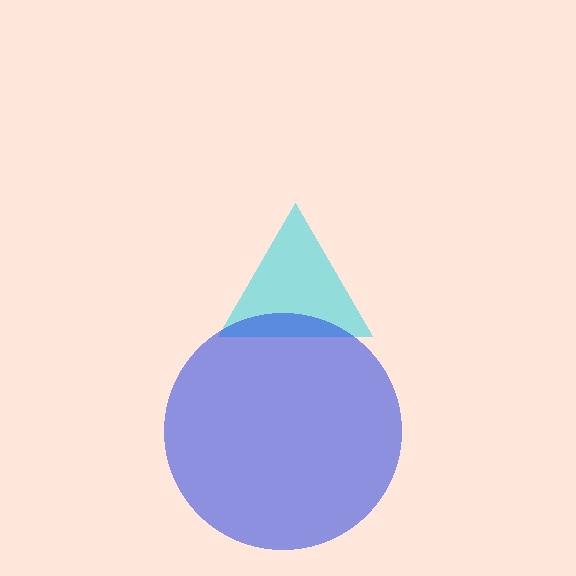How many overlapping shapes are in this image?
There are 2 overlapping shapes in the image.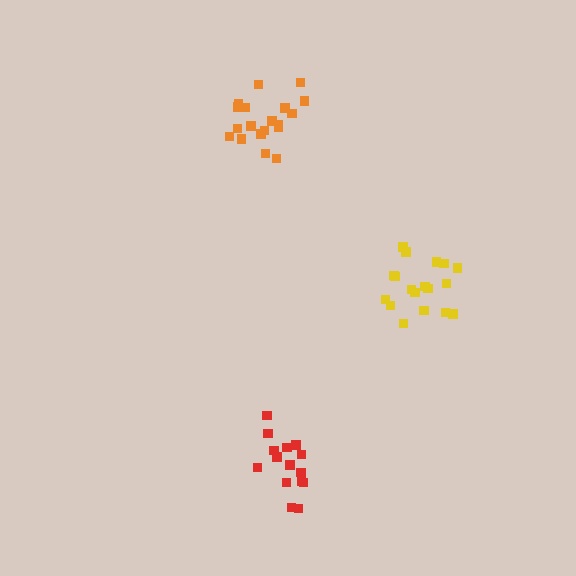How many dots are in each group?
Group 1: 15 dots, Group 2: 19 dots, Group 3: 18 dots (52 total).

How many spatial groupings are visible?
There are 3 spatial groupings.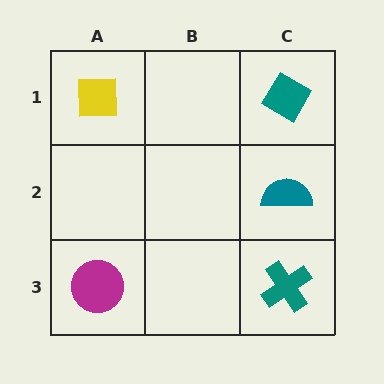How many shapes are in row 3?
2 shapes.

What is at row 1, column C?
A teal diamond.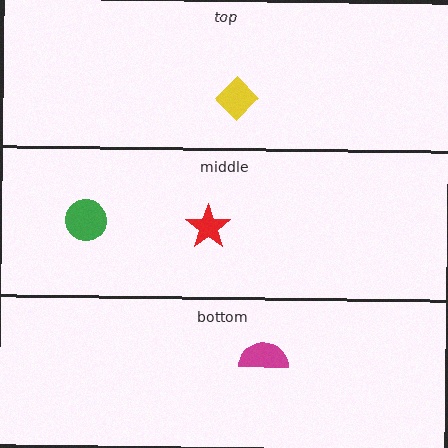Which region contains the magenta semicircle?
The bottom region.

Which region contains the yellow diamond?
The top region.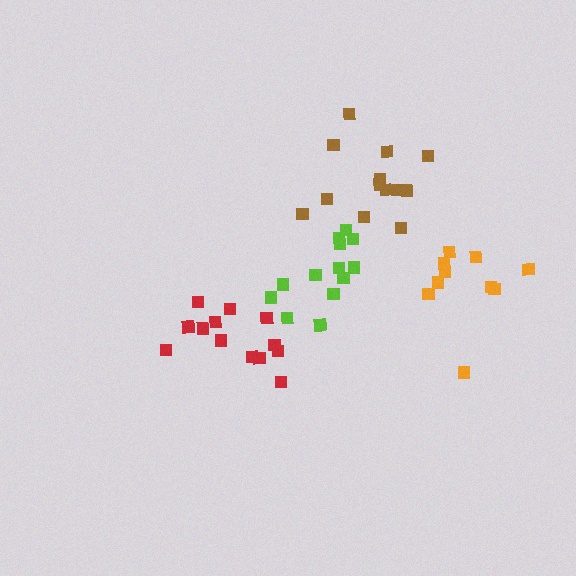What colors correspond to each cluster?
The clusters are colored: red, lime, brown, orange.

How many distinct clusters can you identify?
There are 4 distinct clusters.